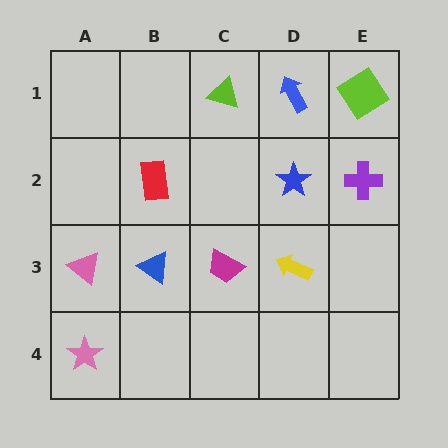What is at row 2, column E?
A purple cross.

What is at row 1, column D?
A blue arrow.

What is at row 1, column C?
A lime triangle.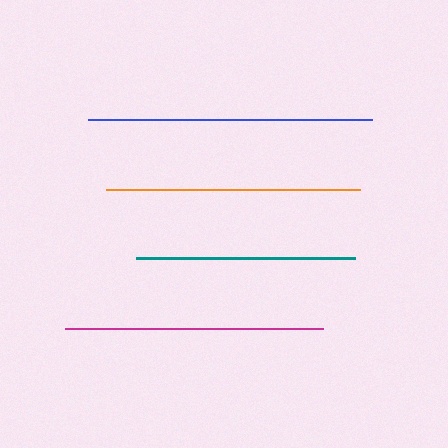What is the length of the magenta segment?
The magenta segment is approximately 258 pixels long.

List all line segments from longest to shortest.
From longest to shortest: blue, magenta, orange, teal.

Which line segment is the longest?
The blue line is the longest at approximately 284 pixels.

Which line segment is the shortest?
The teal line is the shortest at approximately 220 pixels.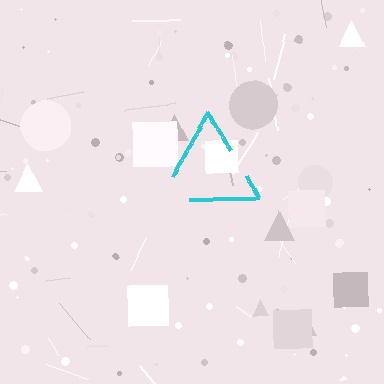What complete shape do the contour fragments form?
The contour fragments form a triangle.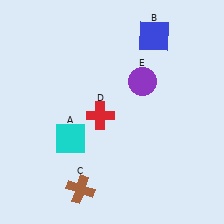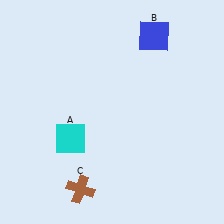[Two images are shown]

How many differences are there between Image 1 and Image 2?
There are 2 differences between the two images.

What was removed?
The purple circle (E), the red cross (D) were removed in Image 2.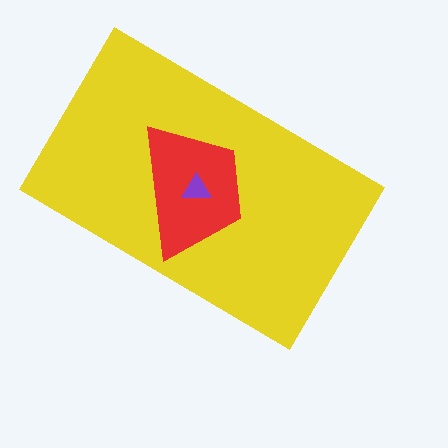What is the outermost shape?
The yellow rectangle.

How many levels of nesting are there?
3.